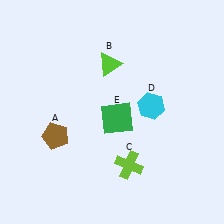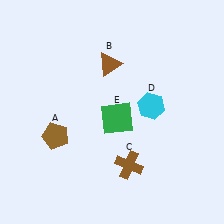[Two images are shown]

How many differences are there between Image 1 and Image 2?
There are 2 differences between the two images.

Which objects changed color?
B changed from lime to brown. C changed from lime to brown.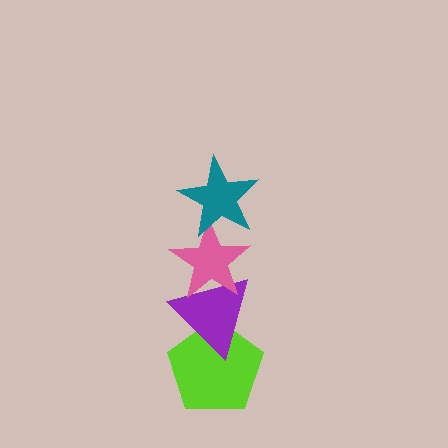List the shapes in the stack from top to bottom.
From top to bottom: the teal star, the pink star, the purple triangle, the lime pentagon.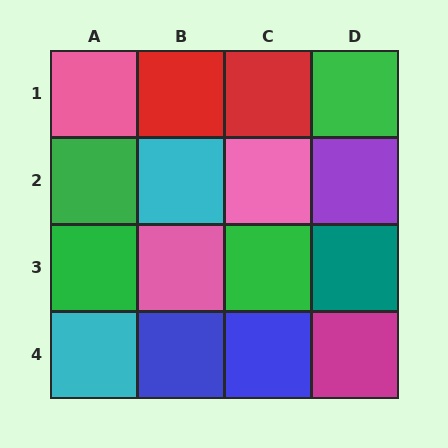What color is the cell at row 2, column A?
Green.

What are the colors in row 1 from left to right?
Pink, red, red, green.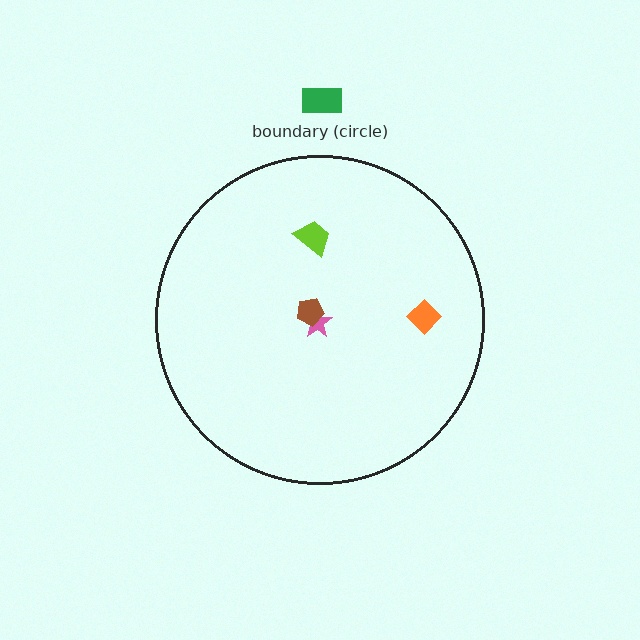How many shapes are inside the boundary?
4 inside, 1 outside.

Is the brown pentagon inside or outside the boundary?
Inside.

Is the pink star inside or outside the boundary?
Inside.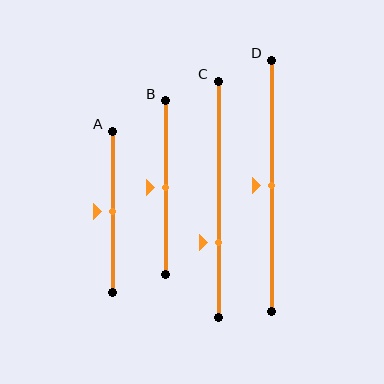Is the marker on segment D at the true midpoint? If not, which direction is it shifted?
Yes, the marker on segment D is at the true midpoint.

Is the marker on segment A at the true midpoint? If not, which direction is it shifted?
Yes, the marker on segment A is at the true midpoint.